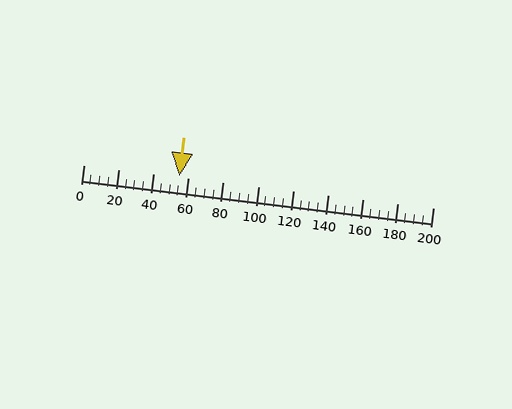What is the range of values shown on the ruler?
The ruler shows values from 0 to 200.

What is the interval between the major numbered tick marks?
The major tick marks are spaced 20 units apart.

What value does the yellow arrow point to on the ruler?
The yellow arrow points to approximately 55.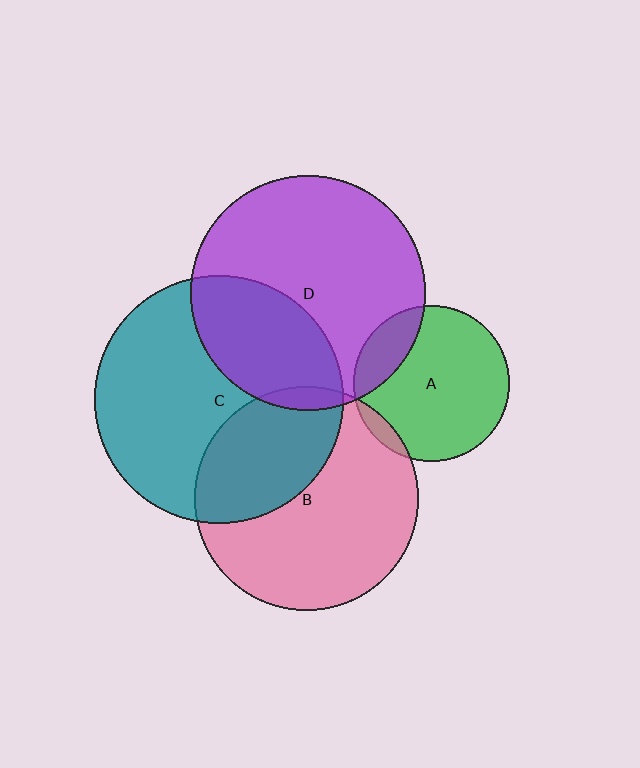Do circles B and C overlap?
Yes.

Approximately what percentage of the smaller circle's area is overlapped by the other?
Approximately 35%.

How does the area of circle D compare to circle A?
Approximately 2.3 times.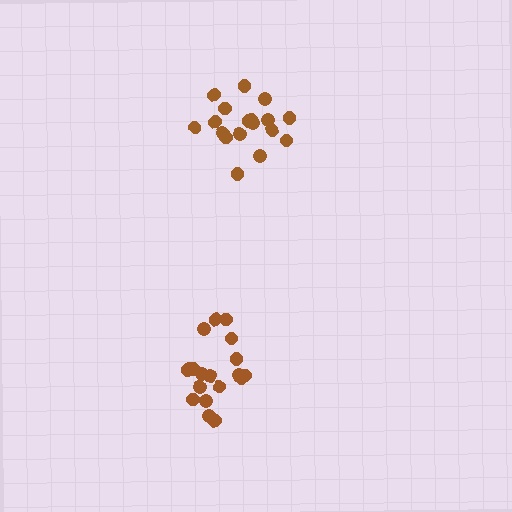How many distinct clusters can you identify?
There are 2 distinct clusters.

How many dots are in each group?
Group 1: 19 dots, Group 2: 18 dots (37 total).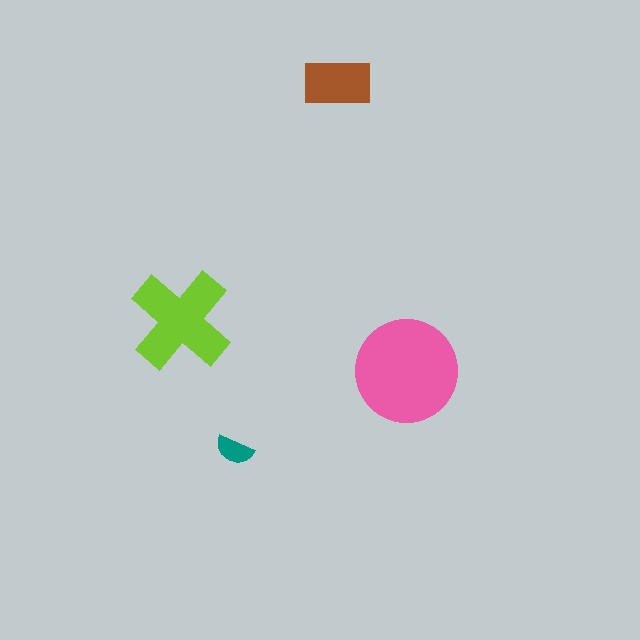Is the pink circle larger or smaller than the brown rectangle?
Larger.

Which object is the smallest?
The teal semicircle.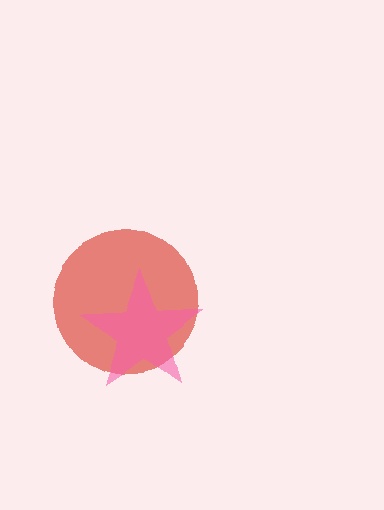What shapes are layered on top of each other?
The layered shapes are: a red circle, a pink star.